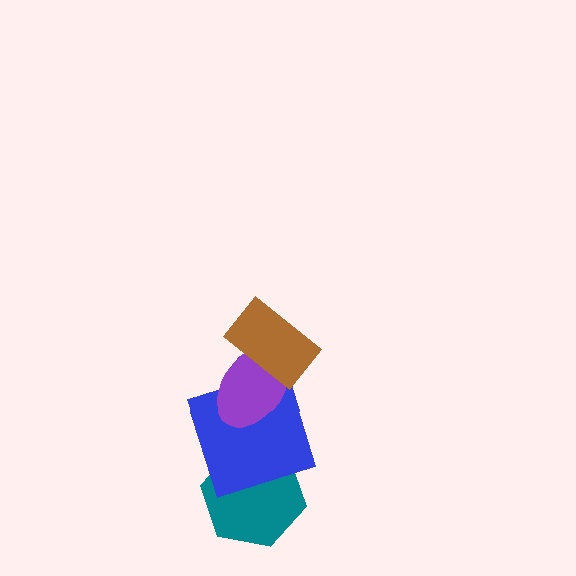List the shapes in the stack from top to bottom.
From top to bottom: the brown rectangle, the purple ellipse, the blue square, the teal hexagon.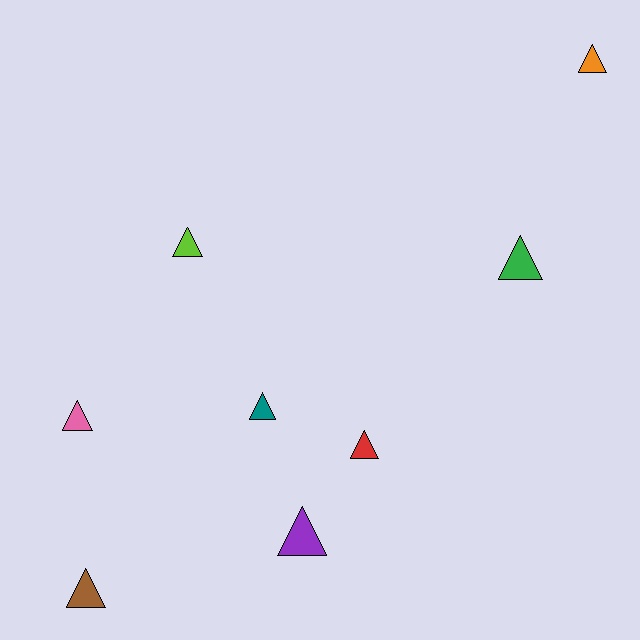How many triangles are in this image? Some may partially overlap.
There are 8 triangles.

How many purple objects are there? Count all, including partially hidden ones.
There is 1 purple object.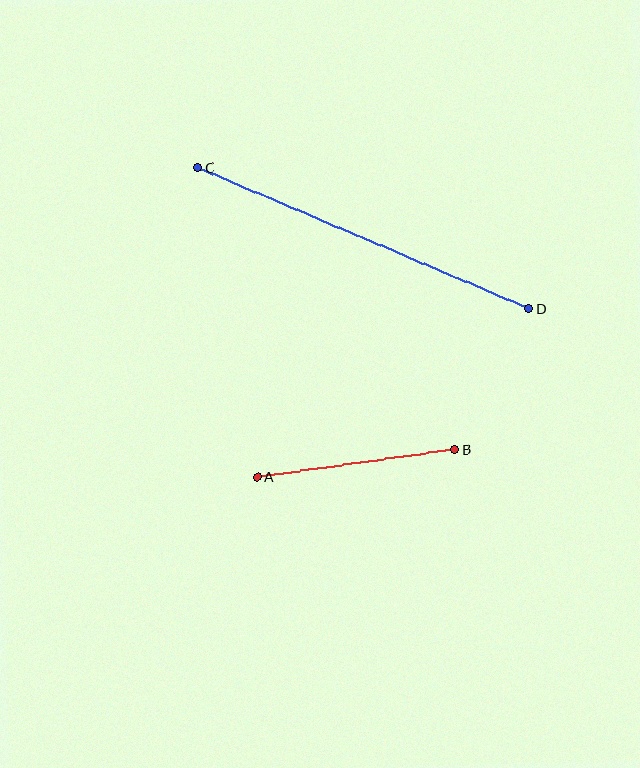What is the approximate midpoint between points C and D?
The midpoint is at approximately (363, 238) pixels.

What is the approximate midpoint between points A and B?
The midpoint is at approximately (356, 464) pixels.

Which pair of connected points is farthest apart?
Points C and D are farthest apart.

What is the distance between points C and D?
The distance is approximately 361 pixels.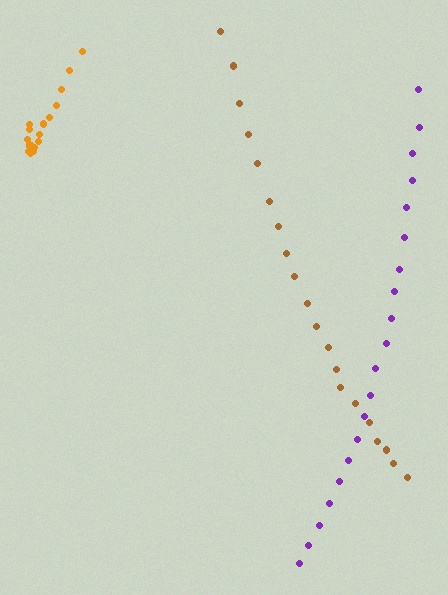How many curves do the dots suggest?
There are 3 distinct paths.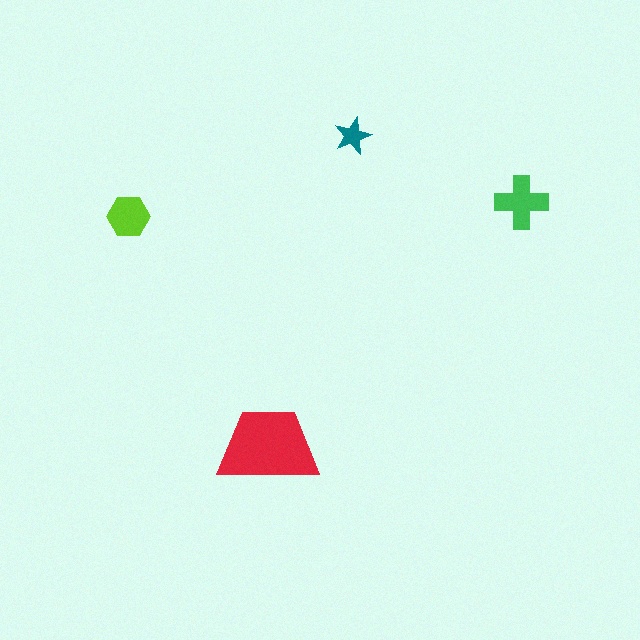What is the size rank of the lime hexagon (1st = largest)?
3rd.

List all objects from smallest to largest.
The teal star, the lime hexagon, the green cross, the red trapezoid.